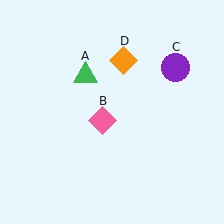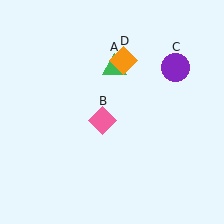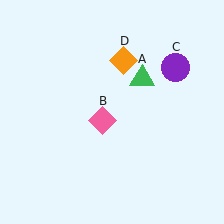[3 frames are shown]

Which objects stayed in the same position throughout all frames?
Pink diamond (object B) and purple circle (object C) and orange diamond (object D) remained stationary.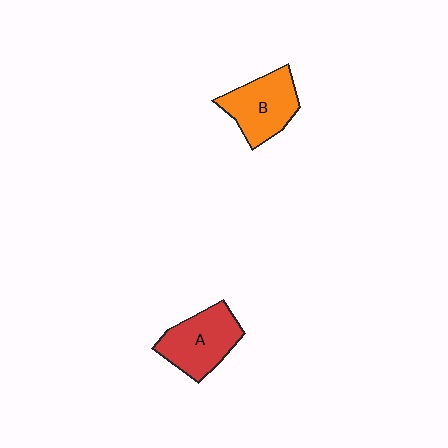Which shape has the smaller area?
Shape B (orange).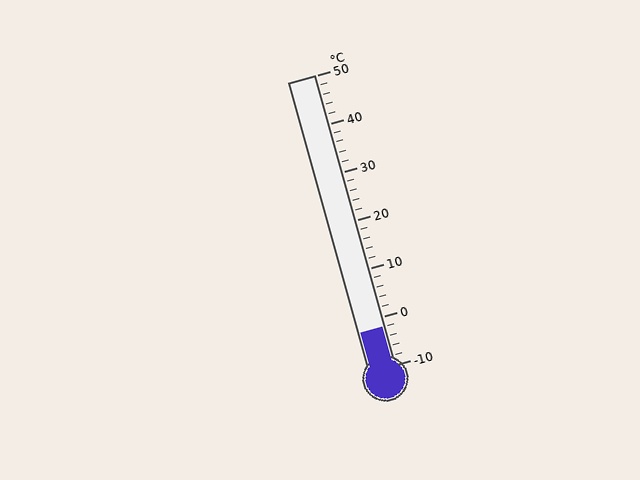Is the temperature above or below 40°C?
The temperature is below 40°C.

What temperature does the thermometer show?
The thermometer shows approximately -2°C.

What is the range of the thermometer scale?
The thermometer scale ranges from -10°C to 50°C.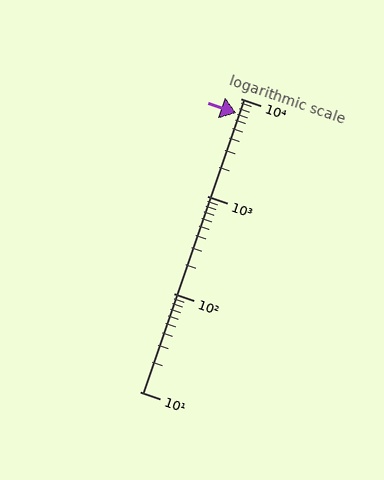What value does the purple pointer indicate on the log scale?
The pointer indicates approximately 7100.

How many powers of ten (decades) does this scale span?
The scale spans 3 decades, from 10 to 10000.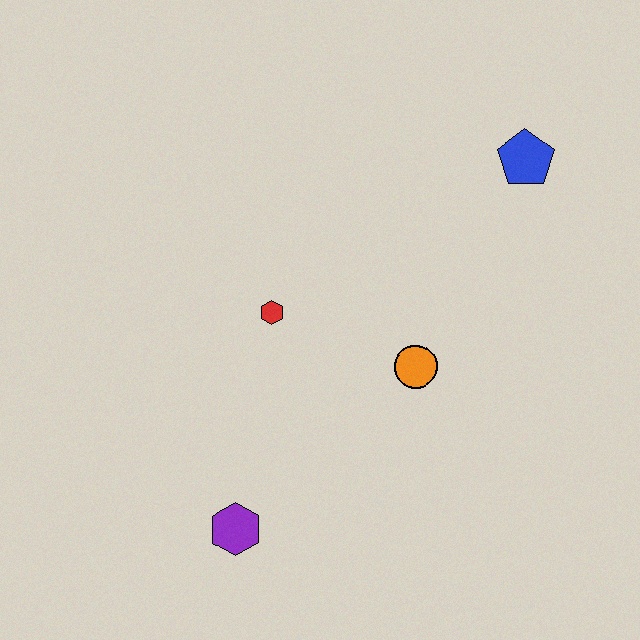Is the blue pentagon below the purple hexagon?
No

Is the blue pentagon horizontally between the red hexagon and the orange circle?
No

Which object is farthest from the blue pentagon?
The purple hexagon is farthest from the blue pentagon.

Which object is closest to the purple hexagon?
The red hexagon is closest to the purple hexagon.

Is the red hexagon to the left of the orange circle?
Yes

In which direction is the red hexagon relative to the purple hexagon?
The red hexagon is above the purple hexagon.